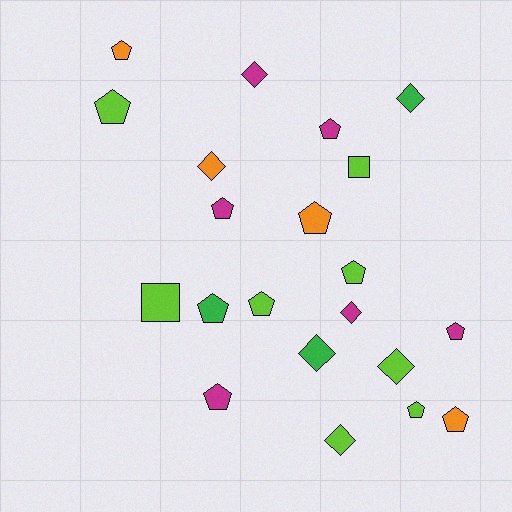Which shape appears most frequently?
Pentagon, with 12 objects.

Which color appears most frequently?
Lime, with 8 objects.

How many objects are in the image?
There are 21 objects.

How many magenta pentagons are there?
There are 4 magenta pentagons.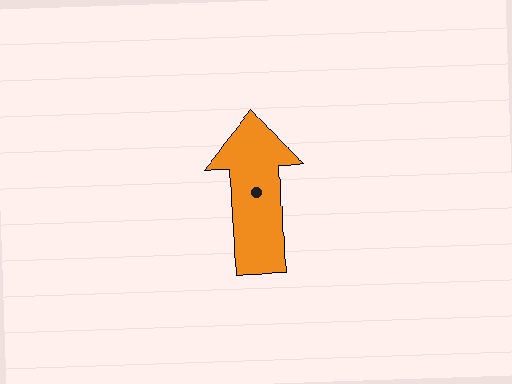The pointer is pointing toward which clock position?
Roughly 12 o'clock.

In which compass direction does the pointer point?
North.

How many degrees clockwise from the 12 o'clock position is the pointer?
Approximately 358 degrees.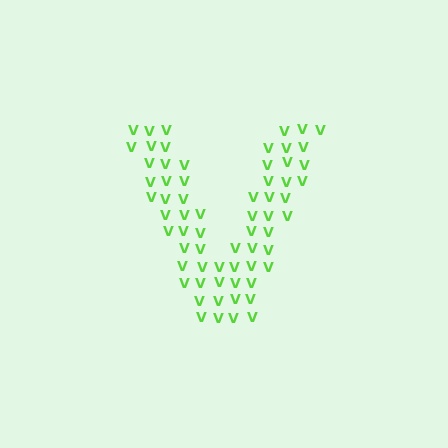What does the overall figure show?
The overall figure shows the letter V.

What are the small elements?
The small elements are letter V's.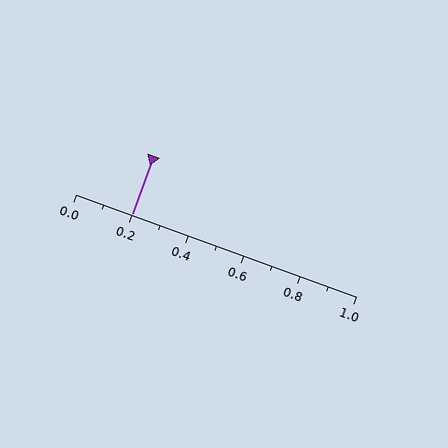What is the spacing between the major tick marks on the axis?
The major ticks are spaced 0.2 apart.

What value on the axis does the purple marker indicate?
The marker indicates approximately 0.2.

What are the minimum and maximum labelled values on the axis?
The axis runs from 0.0 to 1.0.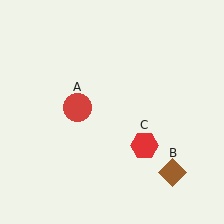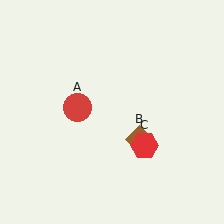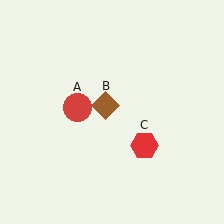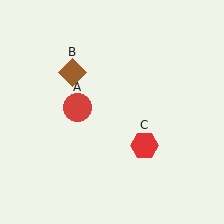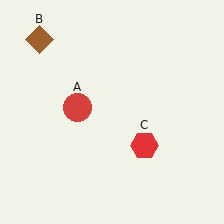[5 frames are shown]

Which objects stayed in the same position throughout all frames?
Red circle (object A) and red hexagon (object C) remained stationary.